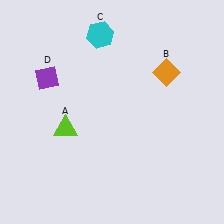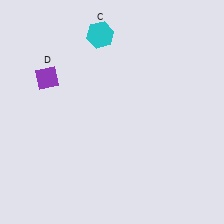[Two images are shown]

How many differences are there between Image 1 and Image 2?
There are 2 differences between the two images.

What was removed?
The orange diamond (B), the lime triangle (A) were removed in Image 2.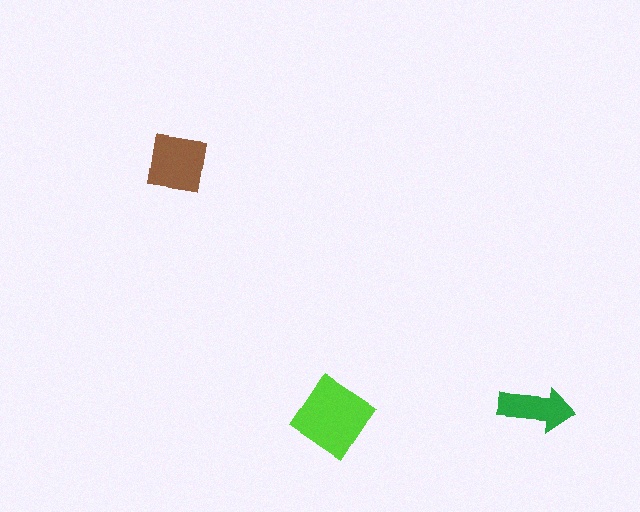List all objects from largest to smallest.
The lime diamond, the brown square, the green arrow.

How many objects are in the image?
There are 3 objects in the image.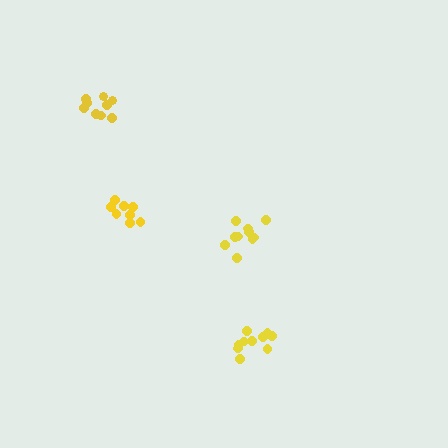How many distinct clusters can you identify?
There are 4 distinct clusters.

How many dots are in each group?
Group 1: 10 dots, Group 2: 9 dots, Group 3: 10 dots, Group 4: 9 dots (38 total).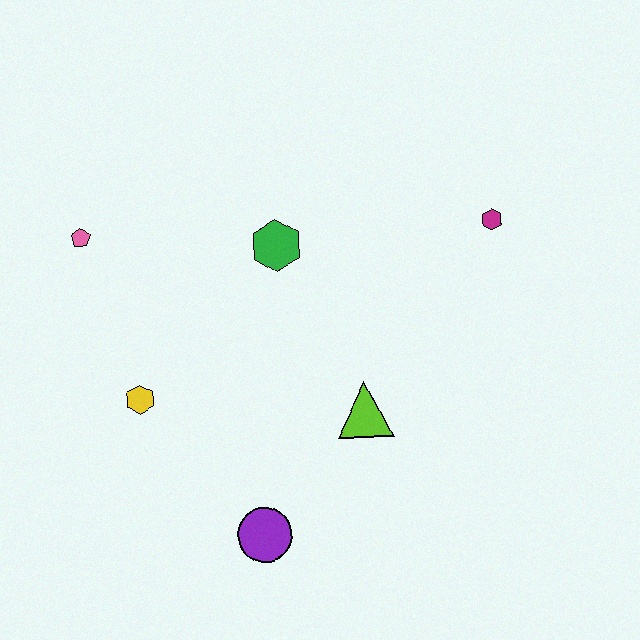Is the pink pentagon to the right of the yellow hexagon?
No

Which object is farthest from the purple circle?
The magenta hexagon is farthest from the purple circle.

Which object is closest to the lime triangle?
The purple circle is closest to the lime triangle.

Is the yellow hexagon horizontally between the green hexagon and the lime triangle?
No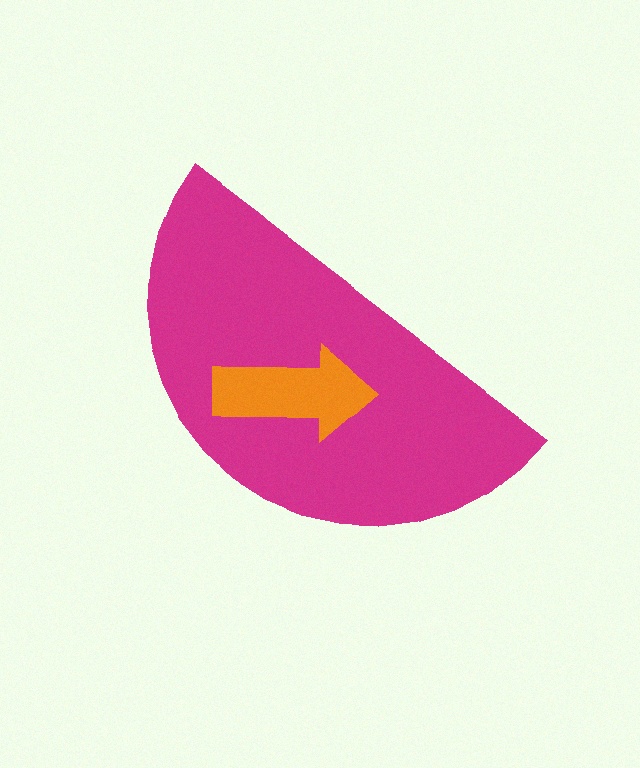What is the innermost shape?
The orange arrow.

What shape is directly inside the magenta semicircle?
The orange arrow.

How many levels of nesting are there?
2.